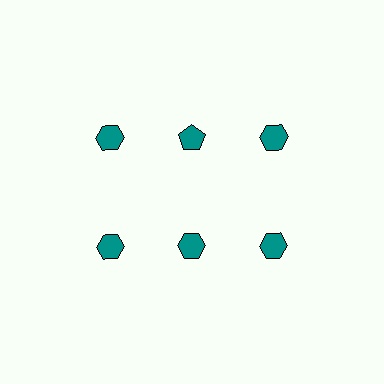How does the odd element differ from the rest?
It has a different shape: pentagon instead of hexagon.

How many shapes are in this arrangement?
There are 6 shapes arranged in a grid pattern.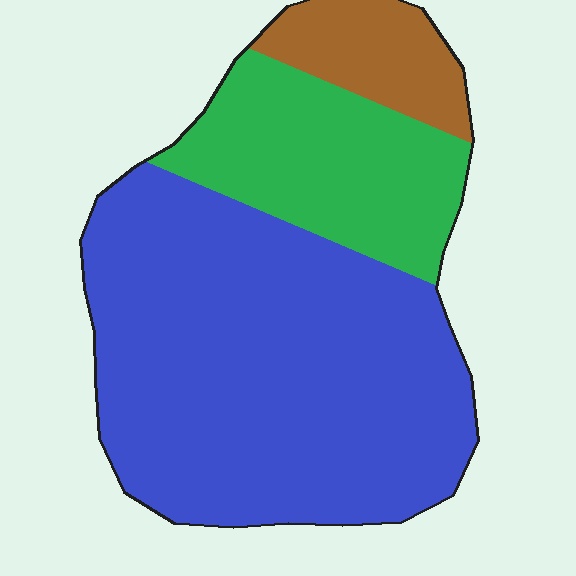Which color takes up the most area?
Blue, at roughly 65%.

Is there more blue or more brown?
Blue.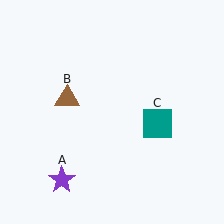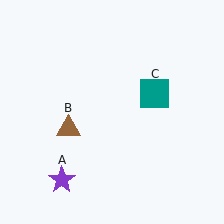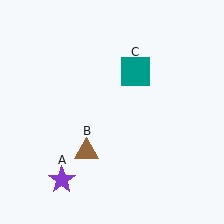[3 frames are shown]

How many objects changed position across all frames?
2 objects changed position: brown triangle (object B), teal square (object C).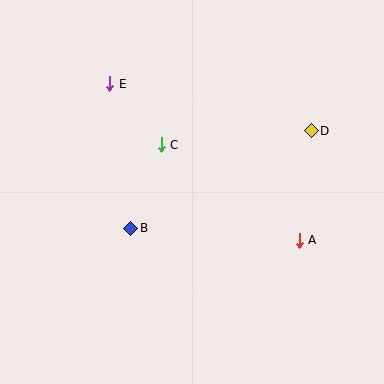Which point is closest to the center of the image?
Point C at (161, 145) is closest to the center.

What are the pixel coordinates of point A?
Point A is at (299, 240).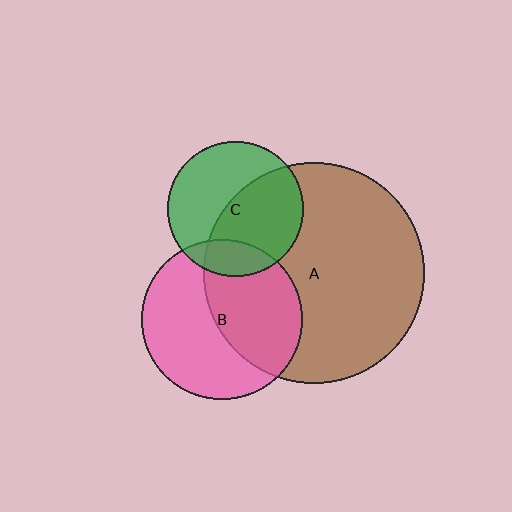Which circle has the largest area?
Circle A (brown).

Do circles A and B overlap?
Yes.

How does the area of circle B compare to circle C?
Approximately 1.4 times.